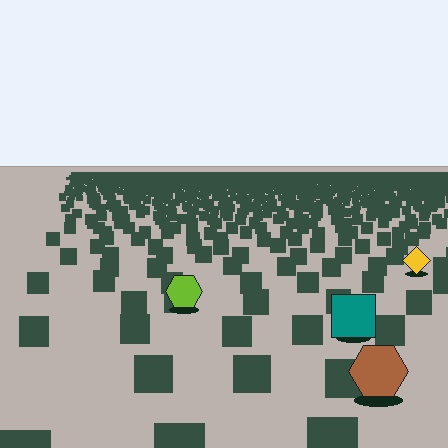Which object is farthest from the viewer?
The yellow diamond is farthest from the viewer. It appears smaller and the ground texture around it is denser.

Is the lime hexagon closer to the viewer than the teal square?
No. The teal square is closer — you can tell from the texture gradient: the ground texture is coarser near it.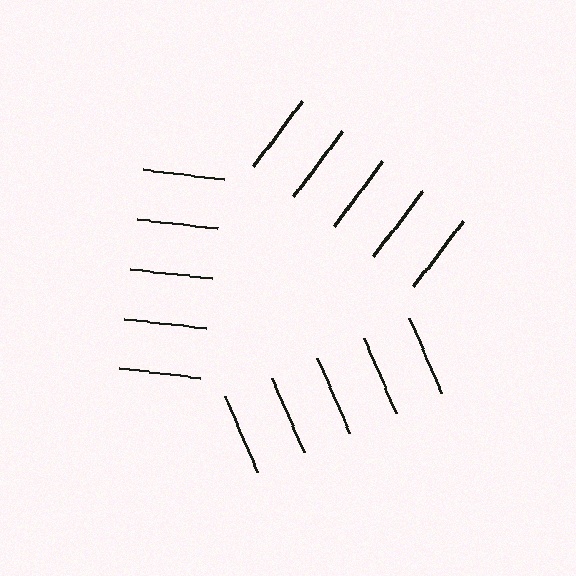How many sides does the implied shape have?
3 sides — the line-ends trace a triangle.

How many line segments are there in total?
15 — 5 along each of the 3 edges.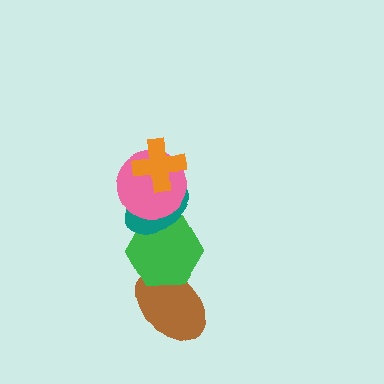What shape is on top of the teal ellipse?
The pink circle is on top of the teal ellipse.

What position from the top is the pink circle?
The pink circle is 2nd from the top.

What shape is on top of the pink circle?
The orange cross is on top of the pink circle.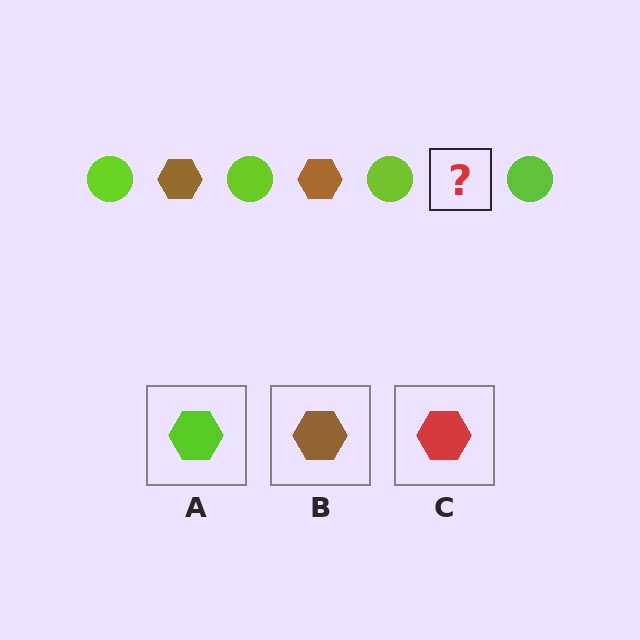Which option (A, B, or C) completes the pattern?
B.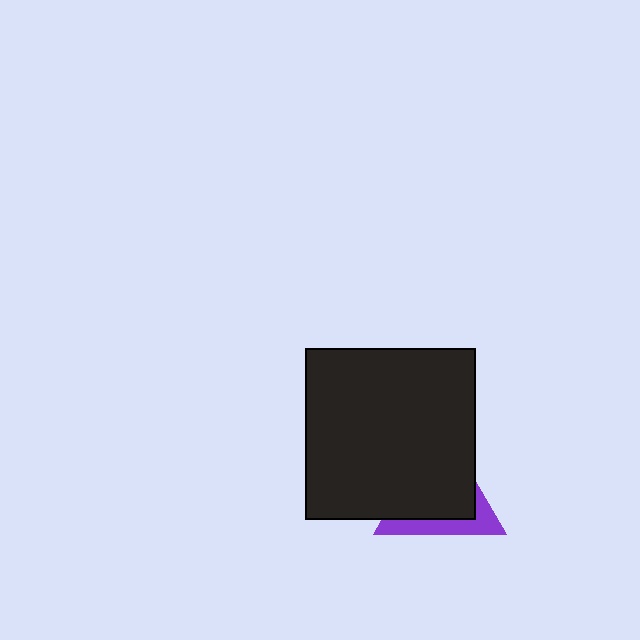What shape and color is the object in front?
The object in front is a black square.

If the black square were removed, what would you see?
You would see the complete purple triangle.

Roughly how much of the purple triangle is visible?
A small part of it is visible (roughly 31%).